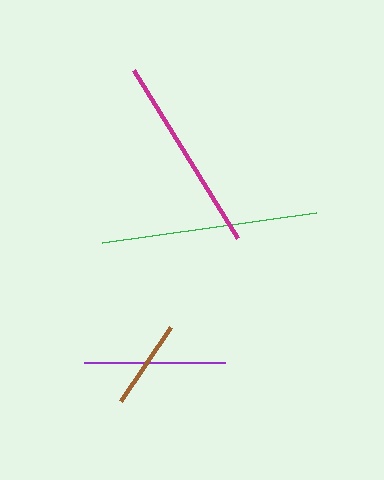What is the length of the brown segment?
The brown segment is approximately 90 pixels long.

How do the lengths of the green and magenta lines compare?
The green and magenta lines are approximately the same length.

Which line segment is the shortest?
The brown line is the shortest at approximately 90 pixels.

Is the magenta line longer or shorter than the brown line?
The magenta line is longer than the brown line.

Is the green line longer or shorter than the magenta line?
The green line is longer than the magenta line.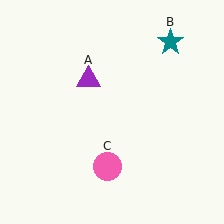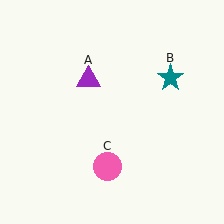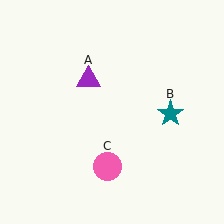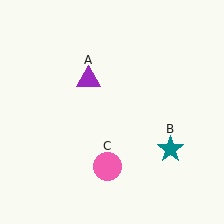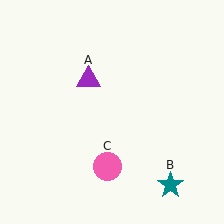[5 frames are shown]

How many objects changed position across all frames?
1 object changed position: teal star (object B).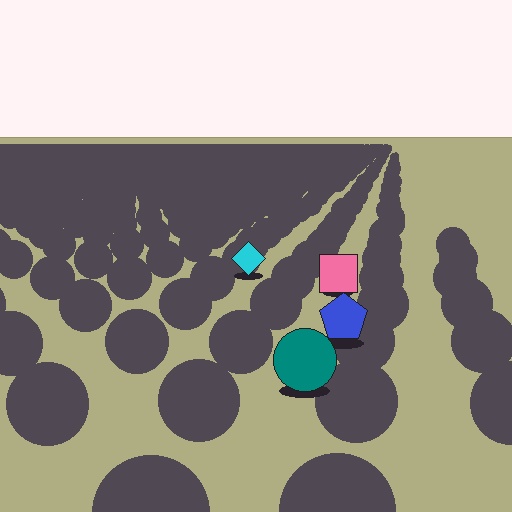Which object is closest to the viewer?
The teal circle is closest. The texture marks near it are larger and more spread out.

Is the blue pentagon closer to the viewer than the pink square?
Yes. The blue pentagon is closer — you can tell from the texture gradient: the ground texture is coarser near it.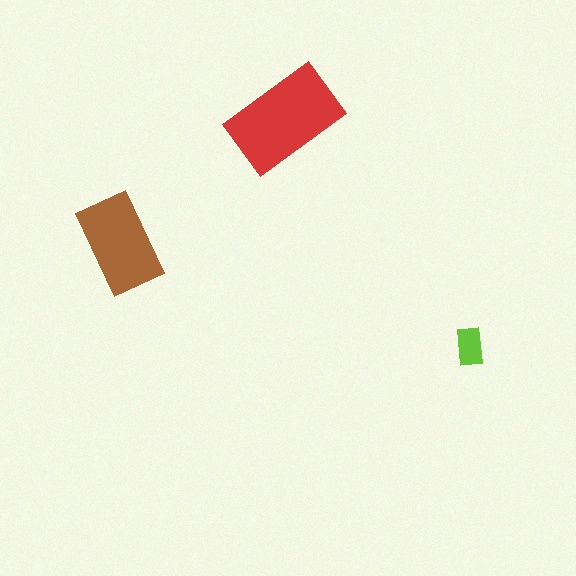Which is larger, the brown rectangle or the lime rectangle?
The brown one.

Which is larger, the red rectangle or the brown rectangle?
The red one.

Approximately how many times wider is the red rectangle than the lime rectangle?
About 3 times wider.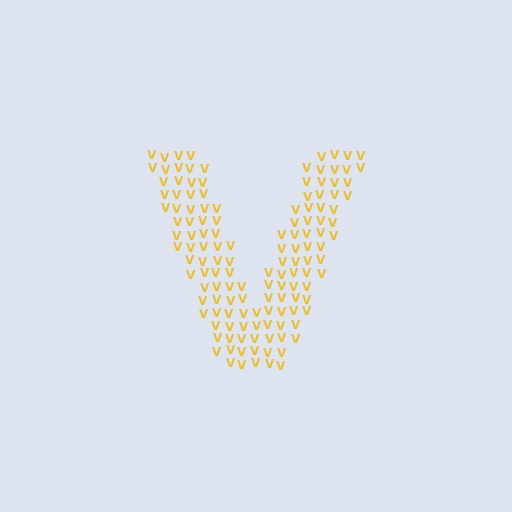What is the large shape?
The large shape is the letter V.